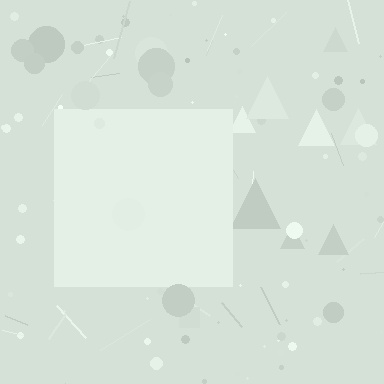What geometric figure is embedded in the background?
A square is embedded in the background.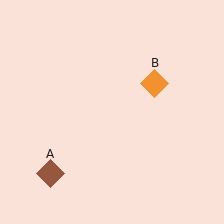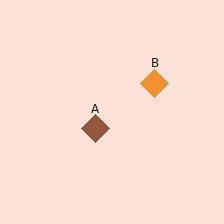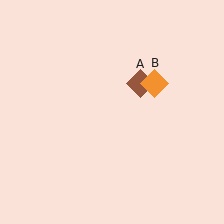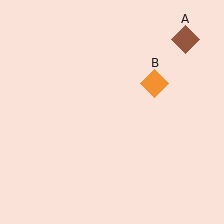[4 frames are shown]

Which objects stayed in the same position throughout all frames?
Orange diamond (object B) remained stationary.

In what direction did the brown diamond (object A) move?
The brown diamond (object A) moved up and to the right.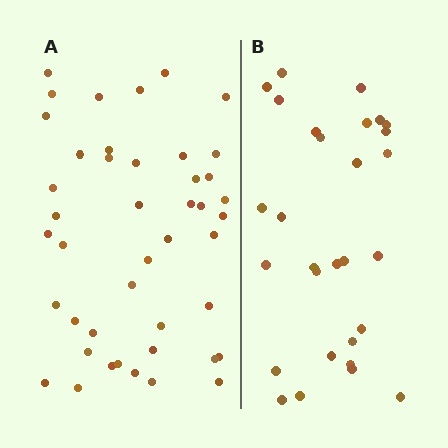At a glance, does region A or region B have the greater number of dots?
Region A (the left region) has more dots.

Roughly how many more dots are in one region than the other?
Region A has approximately 15 more dots than region B.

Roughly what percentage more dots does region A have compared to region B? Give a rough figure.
About 50% more.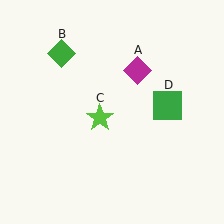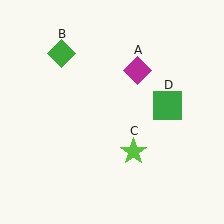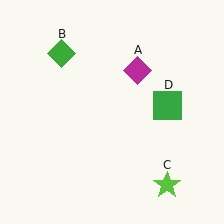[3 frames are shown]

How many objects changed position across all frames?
1 object changed position: lime star (object C).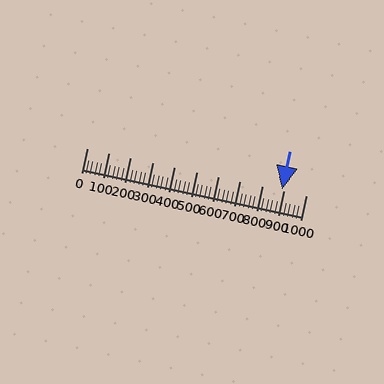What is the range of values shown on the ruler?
The ruler shows values from 0 to 1000.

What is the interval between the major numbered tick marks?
The major tick marks are spaced 100 units apart.